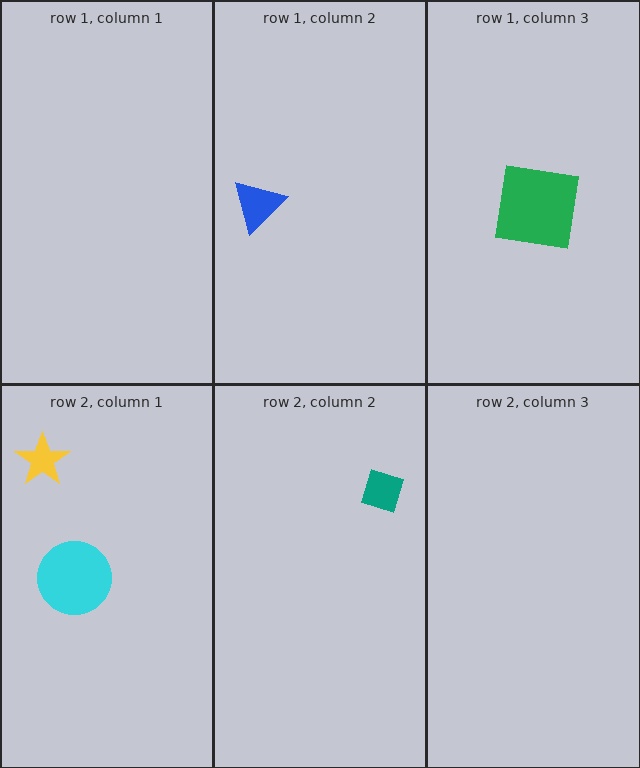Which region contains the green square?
The row 1, column 3 region.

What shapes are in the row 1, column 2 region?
The blue triangle.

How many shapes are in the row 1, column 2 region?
1.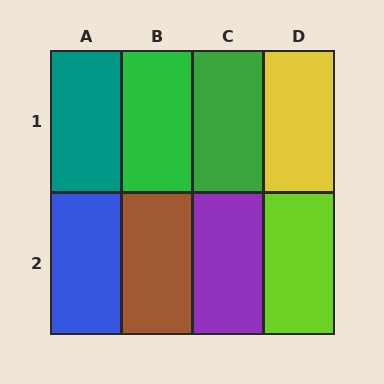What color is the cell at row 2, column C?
Purple.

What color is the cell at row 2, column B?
Brown.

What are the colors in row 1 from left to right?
Teal, green, green, yellow.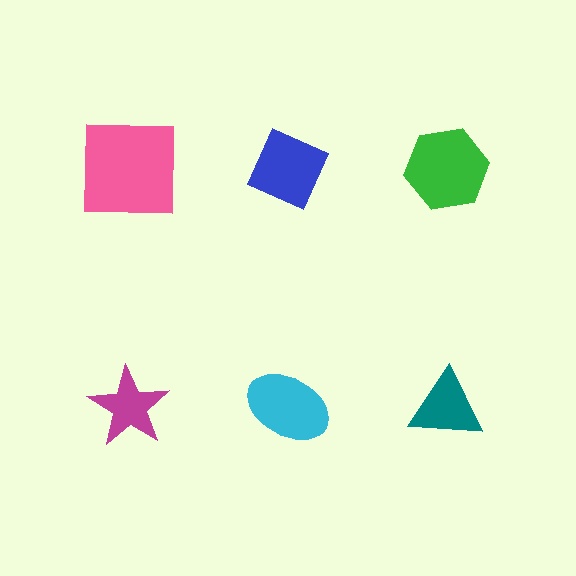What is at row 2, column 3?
A teal triangle.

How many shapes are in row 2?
3 shapes.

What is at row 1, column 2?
A blue diamond.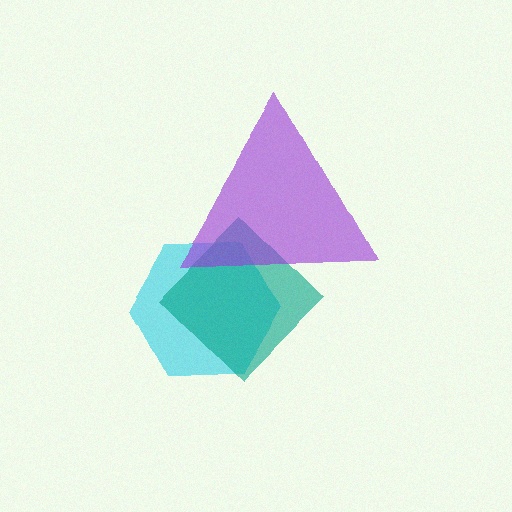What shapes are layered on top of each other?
The layered shapes are: a cyan hexagon, a teal diamond, a purple triangle.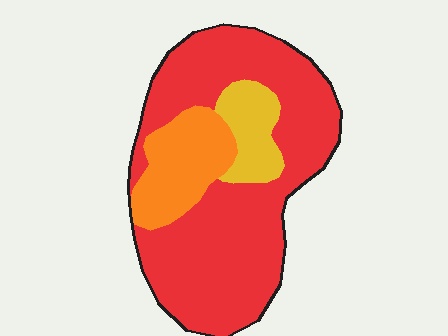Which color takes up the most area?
Red, at roughly 70%.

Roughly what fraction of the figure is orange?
Orange takes up about one sixth (1/6) of the figure.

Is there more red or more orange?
Red.